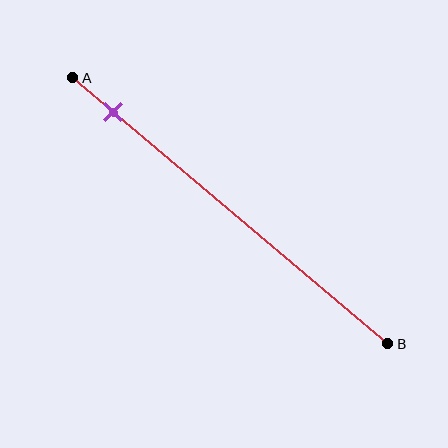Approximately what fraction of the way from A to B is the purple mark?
The purple mark is approximately 15% of the way from A to B.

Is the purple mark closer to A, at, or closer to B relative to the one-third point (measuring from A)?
The purple mark is closer to point A than the one-third point of segment AB.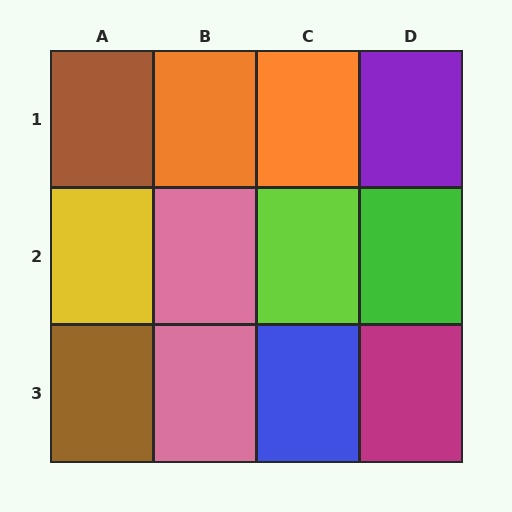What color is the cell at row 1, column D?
Purple.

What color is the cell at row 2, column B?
Pink.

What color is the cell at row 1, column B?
Orange.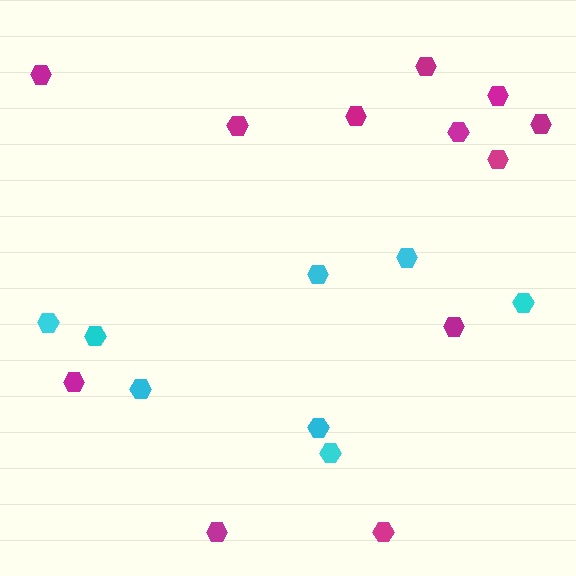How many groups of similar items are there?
There are 2 groups: one group of magenta hexagons (12) and one group of cyan hexagons (8).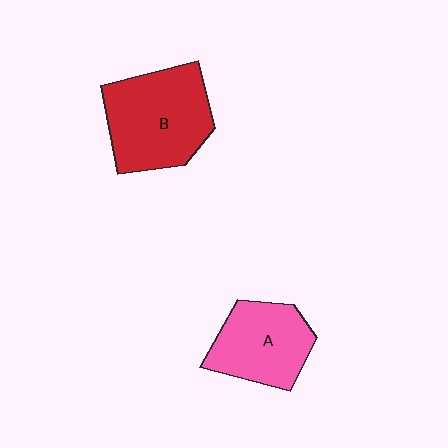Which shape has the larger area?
Shape B (red).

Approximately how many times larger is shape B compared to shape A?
Approximately 1.3 times.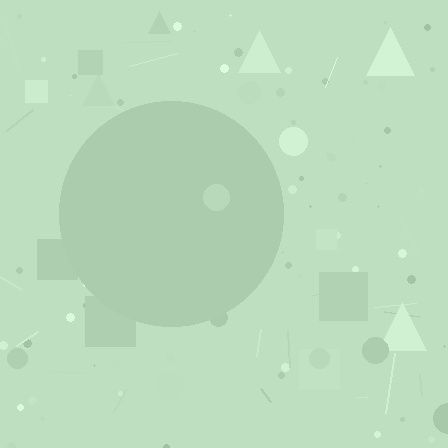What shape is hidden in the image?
A circle is hidden in the image.